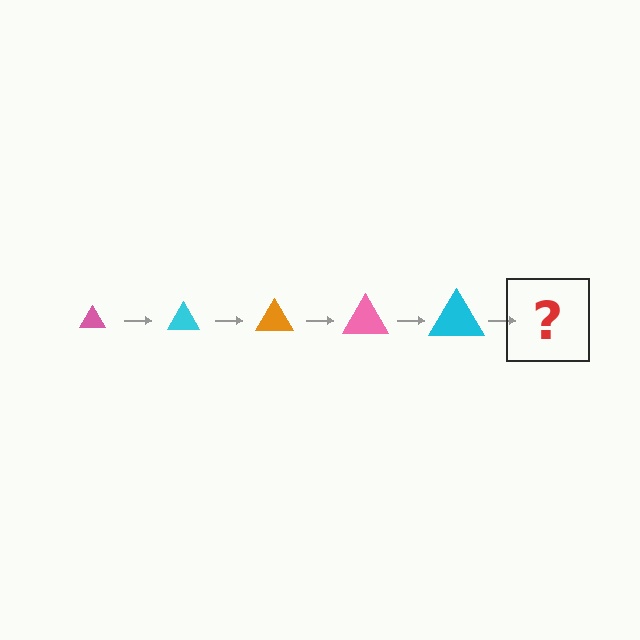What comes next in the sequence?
The next element should be an orange triangle, larger than the previous one.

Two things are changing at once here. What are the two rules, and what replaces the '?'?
The two rules are that the triangle grows larger each step and the color cycles through pink, cyan, and orange. The '?' should be an orange triangle, larger than the previous one.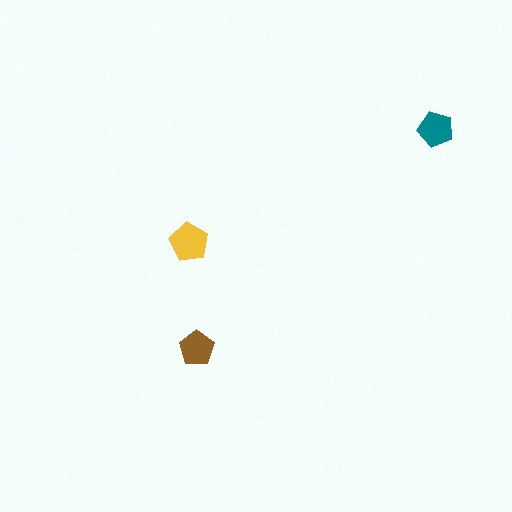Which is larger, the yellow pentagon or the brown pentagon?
The yellow one.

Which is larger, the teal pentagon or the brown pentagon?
The teal one.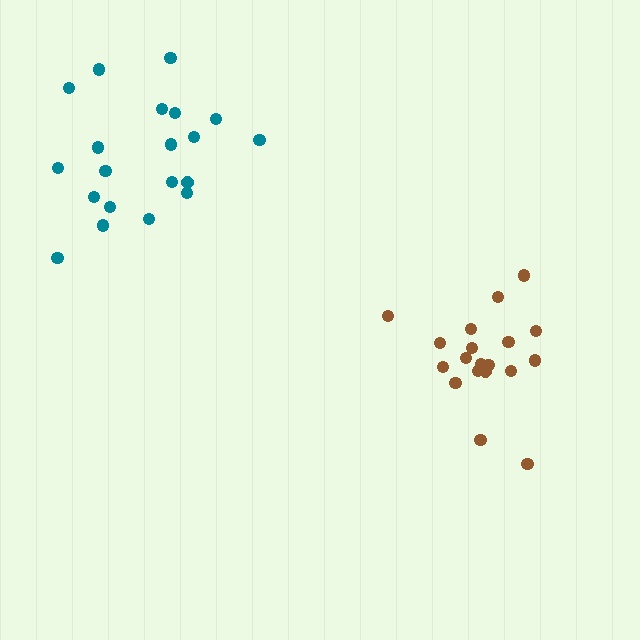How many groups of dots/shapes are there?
There are 2 groups.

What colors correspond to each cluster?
The clusters are colored: teal, brown.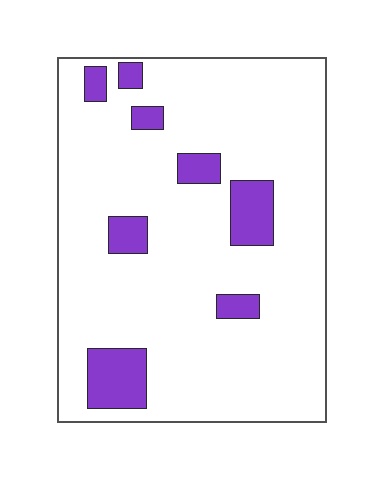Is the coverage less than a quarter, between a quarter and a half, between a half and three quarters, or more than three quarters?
Less than a quarter.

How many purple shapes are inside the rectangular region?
8.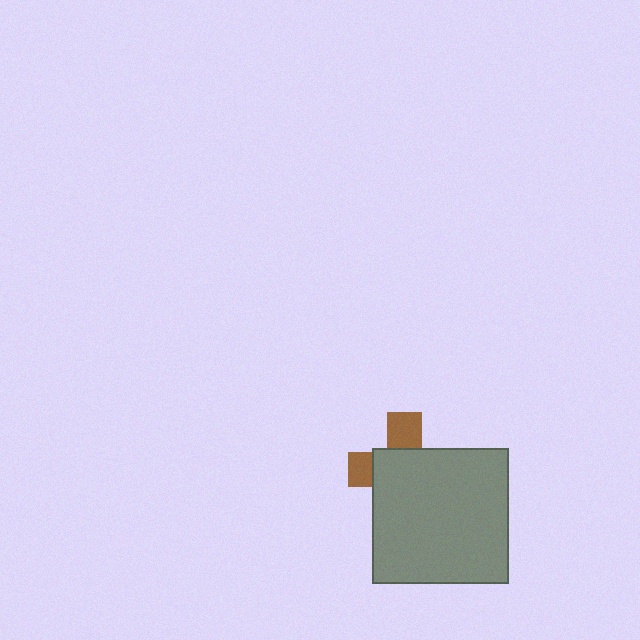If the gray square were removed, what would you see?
You would see the complete brown cross.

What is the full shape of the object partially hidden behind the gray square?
The partially hidden object is a brown cross.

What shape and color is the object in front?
The object in front is a gray square.